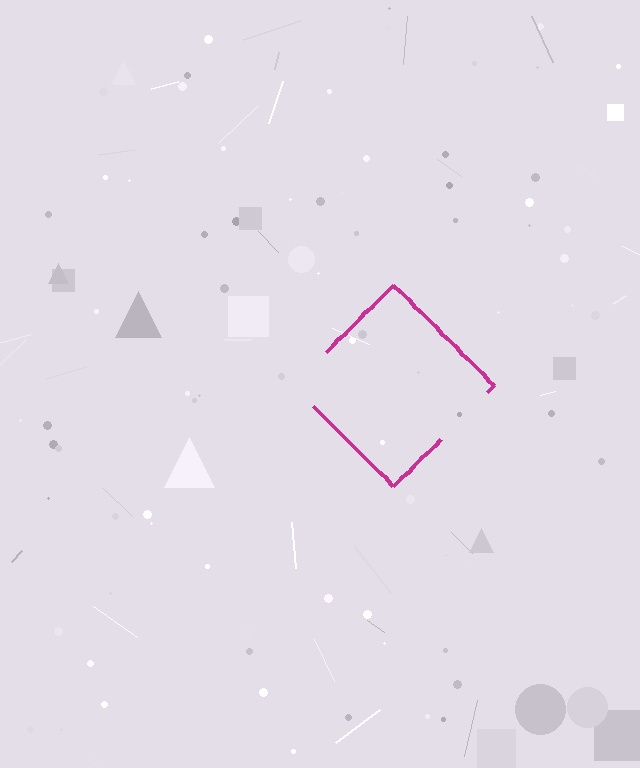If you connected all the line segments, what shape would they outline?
They would outline a diamond.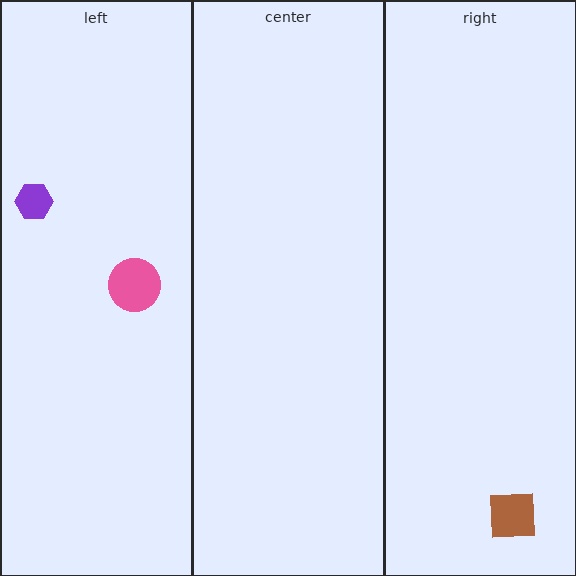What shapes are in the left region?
The pink circle, the purple hexagon.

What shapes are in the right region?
The brown square.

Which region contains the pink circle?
The left region.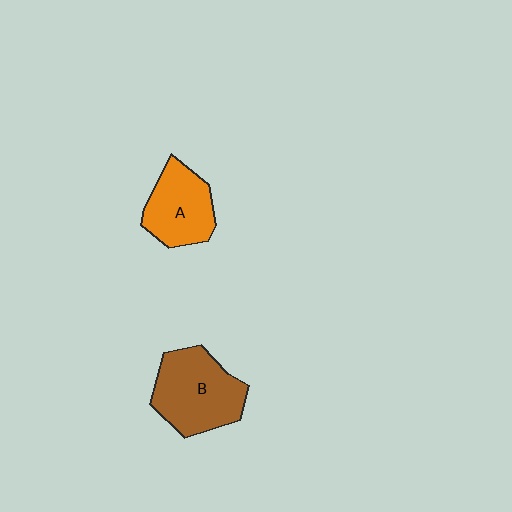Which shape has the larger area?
Shape B (brown).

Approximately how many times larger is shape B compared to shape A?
Approximately 1.3 times.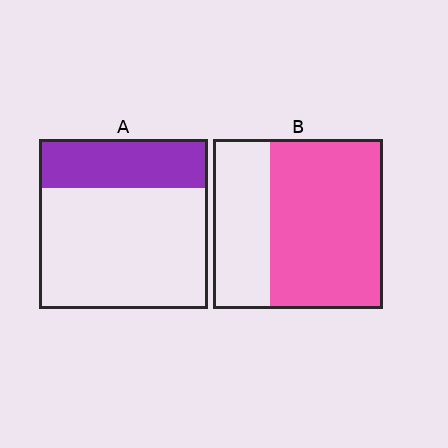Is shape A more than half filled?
No.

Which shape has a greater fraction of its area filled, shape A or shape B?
Shape B.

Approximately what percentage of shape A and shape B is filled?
A is approximately 30% and B is approximately 65%.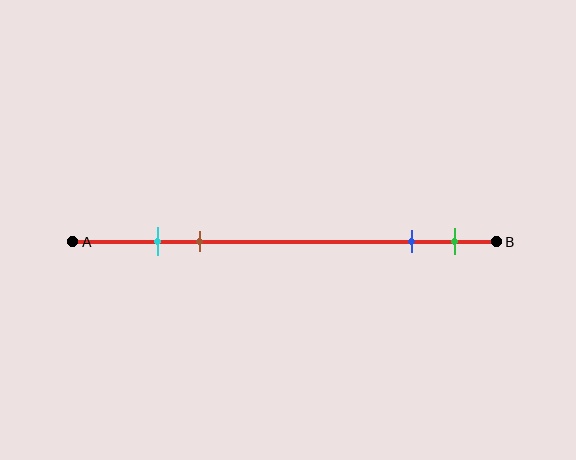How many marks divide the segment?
There are 4 marks dividing the segment.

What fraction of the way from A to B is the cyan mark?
The cyan mark is approximately 20% (0.2) of the way from A to B.